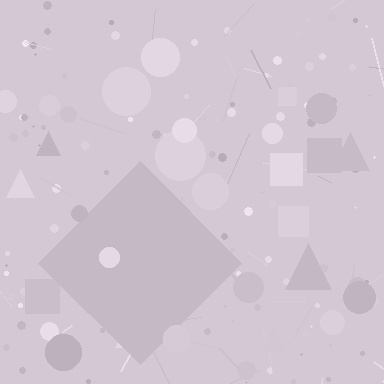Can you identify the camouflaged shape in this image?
The camouflaged shape is a diamond.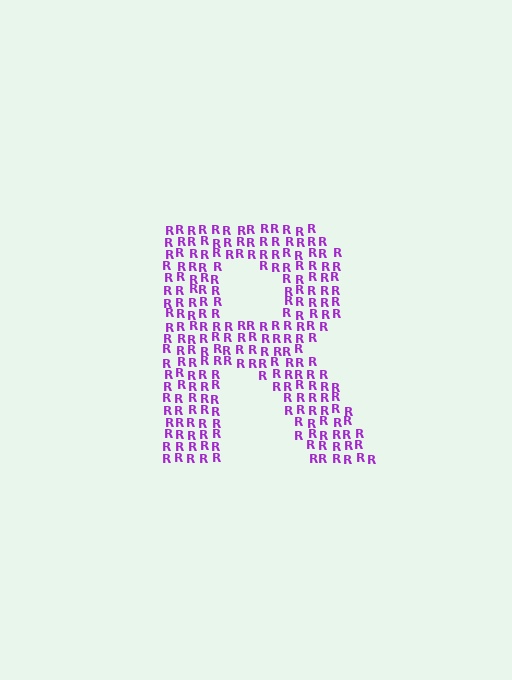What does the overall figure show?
The overall figure shows the letter R.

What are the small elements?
The small elements are letter R's.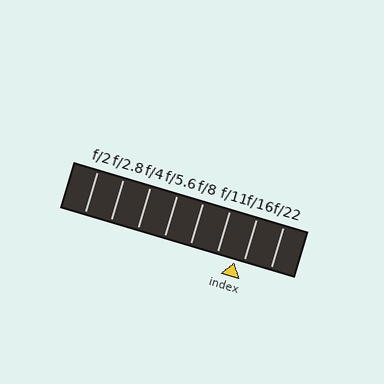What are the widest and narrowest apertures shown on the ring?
The widest aperture shown is f/2 and the narrowest is f/22.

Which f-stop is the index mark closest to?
The index mark is closest to f/16.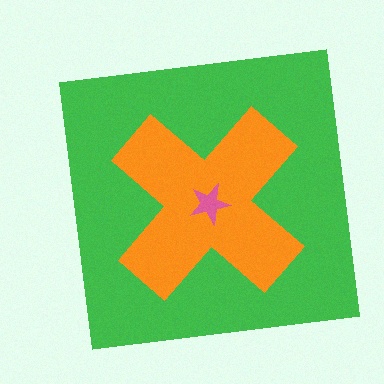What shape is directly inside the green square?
The orange cross.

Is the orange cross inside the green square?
Yes.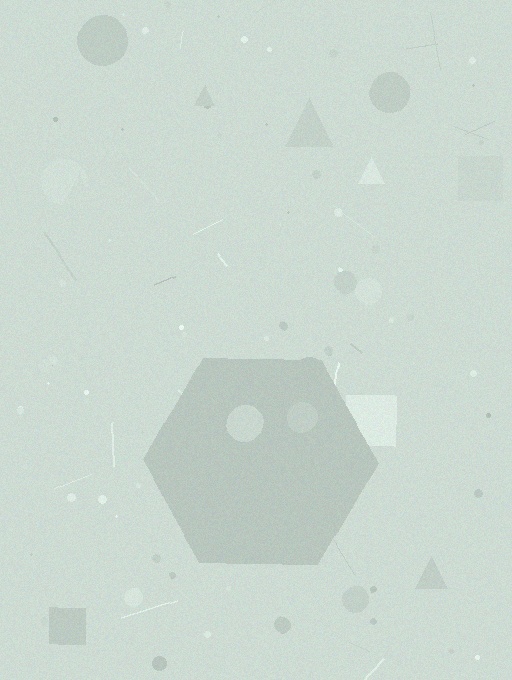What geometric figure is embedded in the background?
A hexagon is embedded in the background.